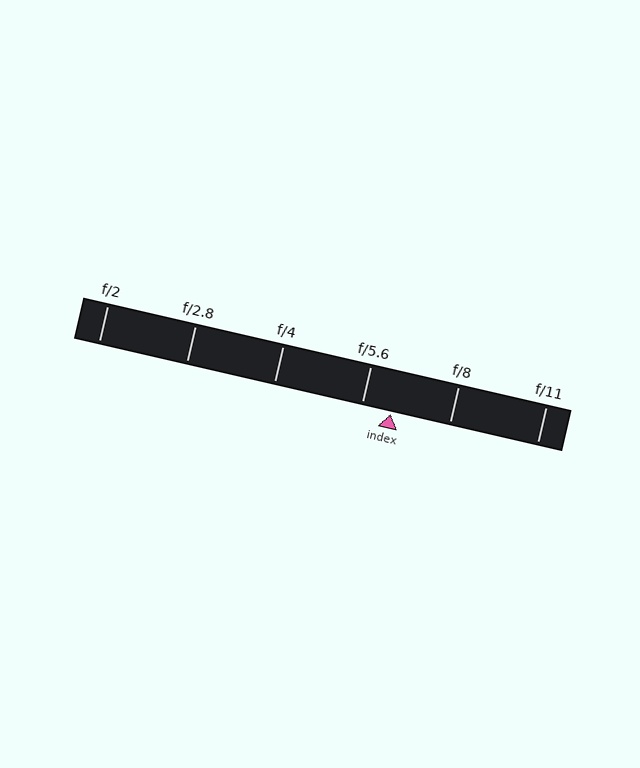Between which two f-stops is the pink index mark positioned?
The index mark is between f/5.6 and f/8.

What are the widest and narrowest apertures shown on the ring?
The widest aperture shown is f/2 and the narrowest is f/11.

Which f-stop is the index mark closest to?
The index mark is closest to f/5.6.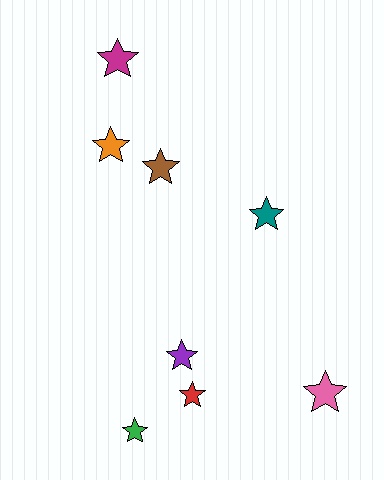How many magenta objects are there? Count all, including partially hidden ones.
There is 1 magenta object.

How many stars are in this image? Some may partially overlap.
There are 8 stars.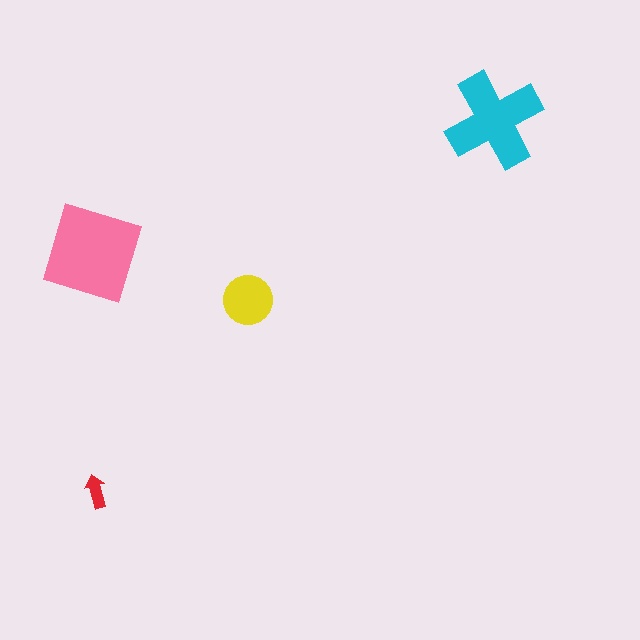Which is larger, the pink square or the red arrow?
The pink square.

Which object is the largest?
The pink square.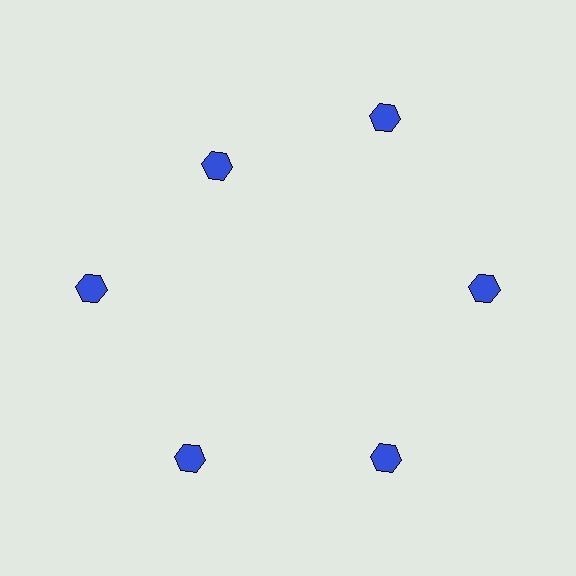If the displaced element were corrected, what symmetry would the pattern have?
It would have 6-fold rotational symmetry — the pattern would map onto itself every 60 degrees.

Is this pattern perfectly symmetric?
No. The 6 blue hexagons are arranged in a ring, but one element near the 11 o'clock position is pulled inward toward the center, breaking the 6-fold rotational symmetry.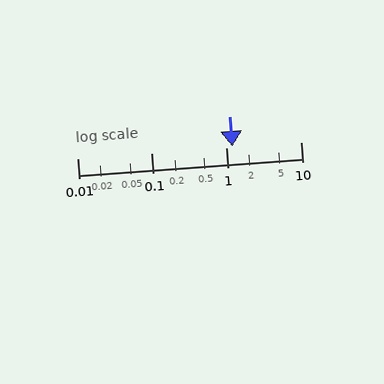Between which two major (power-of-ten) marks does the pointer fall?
The pointer is between 1 and 10.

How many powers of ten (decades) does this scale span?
The scale spans 3 decades, from 0.01 to 10.